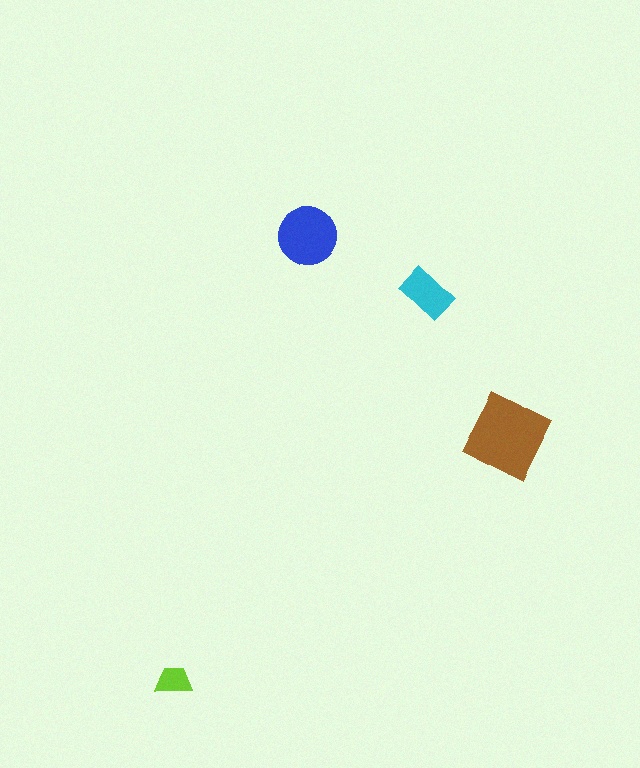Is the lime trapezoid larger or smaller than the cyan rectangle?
Smaller.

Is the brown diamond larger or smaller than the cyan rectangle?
Larger.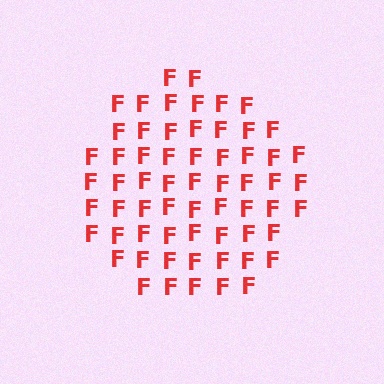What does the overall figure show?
The overall figure shows a circle.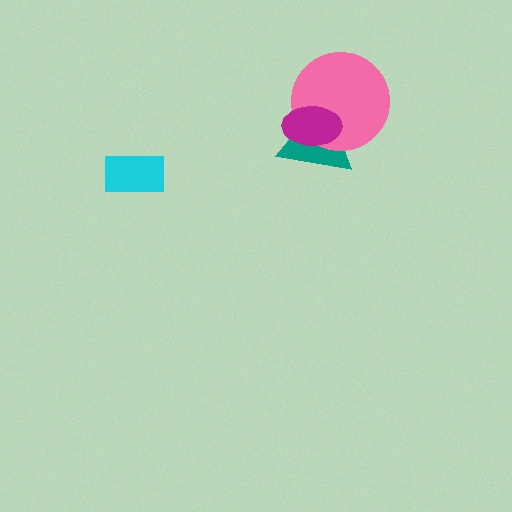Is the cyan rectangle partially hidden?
No, no other shape covers it.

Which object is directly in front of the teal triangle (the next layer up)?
The pink circle is directly in front of the teal triangle.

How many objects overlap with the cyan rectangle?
0 objects overlap with the cyan rectangle.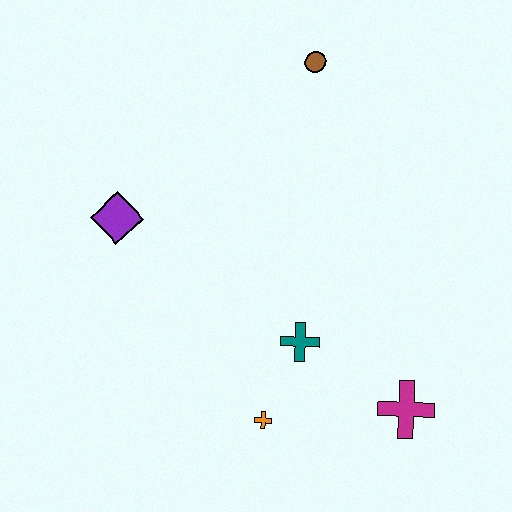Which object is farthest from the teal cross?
The brown circle is farthest from the teal cross.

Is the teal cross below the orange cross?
No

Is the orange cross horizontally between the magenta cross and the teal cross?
No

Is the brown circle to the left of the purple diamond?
No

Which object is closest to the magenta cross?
The teal cross is closest to the magenta cross.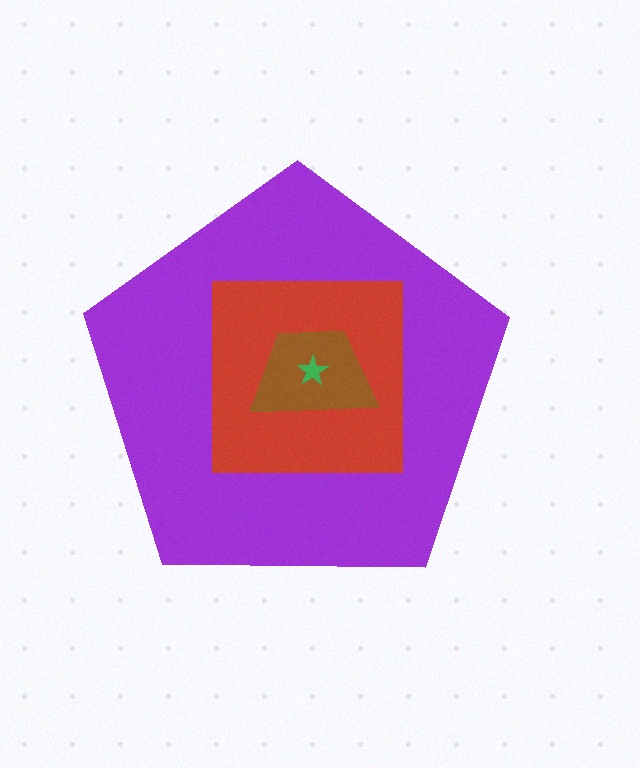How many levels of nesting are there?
4.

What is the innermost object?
The green star.